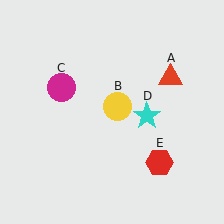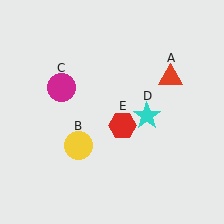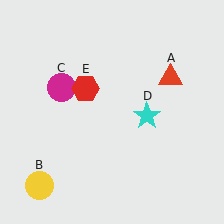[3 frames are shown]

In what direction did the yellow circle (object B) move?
The yellow circle (object B) moved down and to the left.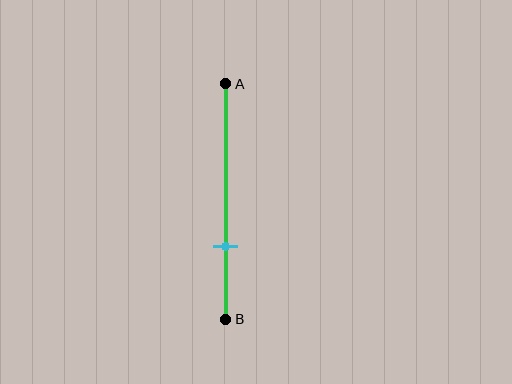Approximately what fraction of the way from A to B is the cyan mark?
The cyan mark is approximately 70% of the way from A to B.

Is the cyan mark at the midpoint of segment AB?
No, the mark is at about 70% from A, not at the 50% midpoint.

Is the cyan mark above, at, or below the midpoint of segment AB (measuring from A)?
The cyan mark is below the midpoint of segment AB.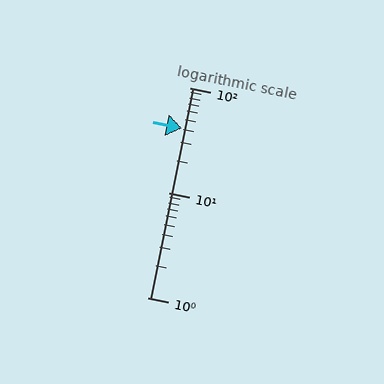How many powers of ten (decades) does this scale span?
The scale spans 2 decades, from 1 to 100.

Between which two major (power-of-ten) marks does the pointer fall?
The pointer is between 10 and 100.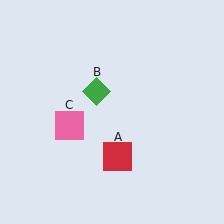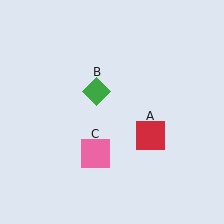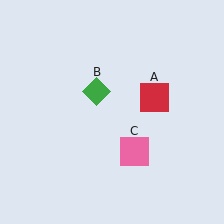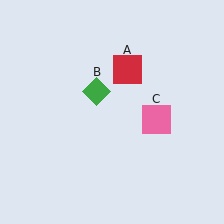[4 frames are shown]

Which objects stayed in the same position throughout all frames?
Green diamond (object B) remained stationary.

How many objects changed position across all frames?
2 objects changed position: red square (object A), pink square (object C).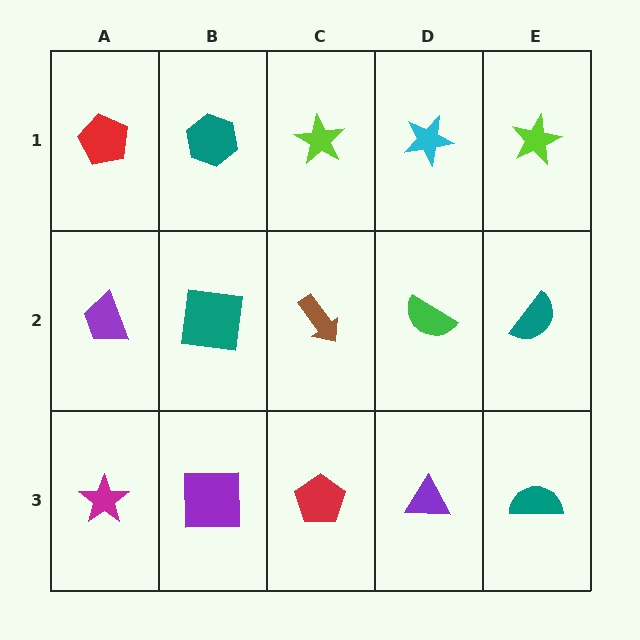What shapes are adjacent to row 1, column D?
A green semicircle (row 2, column D), a lime star (row 1, column C), a lime star (row 1, column E).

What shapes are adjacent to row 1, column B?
A teal square (row 2, column B), a red pentagon (row 1, column A), a lime star (row 1, column C).